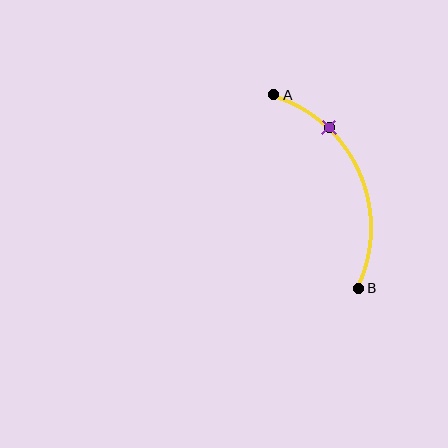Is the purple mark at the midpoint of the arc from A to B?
No. The purple mark lies on the arc but is closer to endpoint A. The arc midpoint would be at the point on the curve equidistant along the arc from both A and B.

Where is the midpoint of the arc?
The arc midpoint is the point on the curve farthest from the straight line joining A and B. It sits to the right of that line.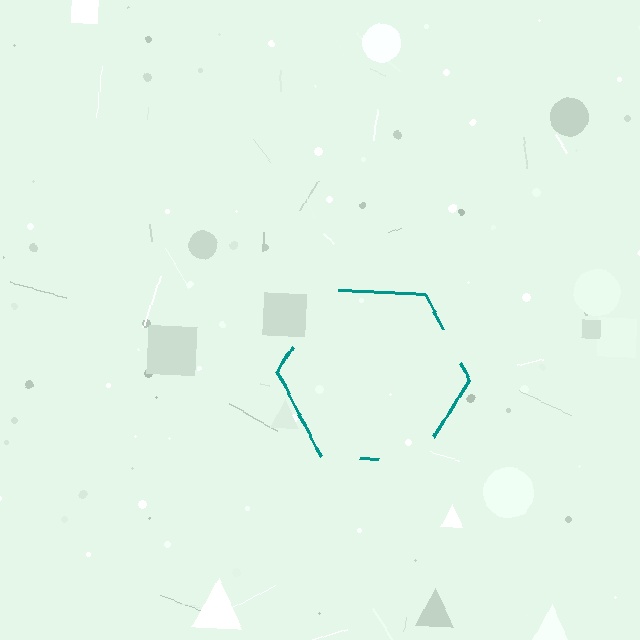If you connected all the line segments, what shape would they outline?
They would outline a hexagon.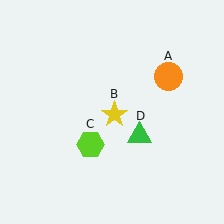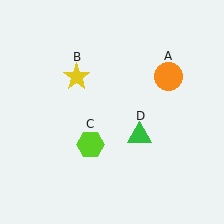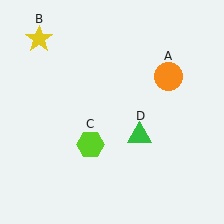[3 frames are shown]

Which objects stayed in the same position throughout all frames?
Orange circle (object A) and lime hexagon (object C) and green triangle (object D) remained stationary.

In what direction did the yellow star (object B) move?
The yellow star (object B) moved up and to the left.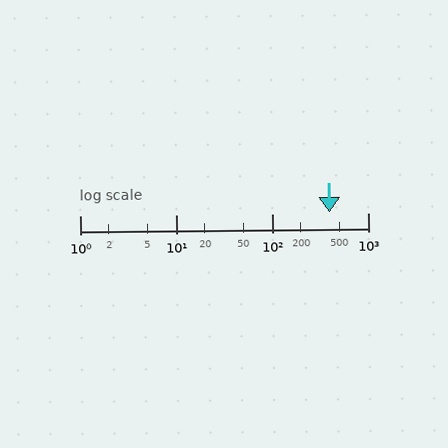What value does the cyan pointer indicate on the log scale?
The pointer indicates approximately 400.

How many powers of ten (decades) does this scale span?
The scale spans 3 decades, from 1 to 1000.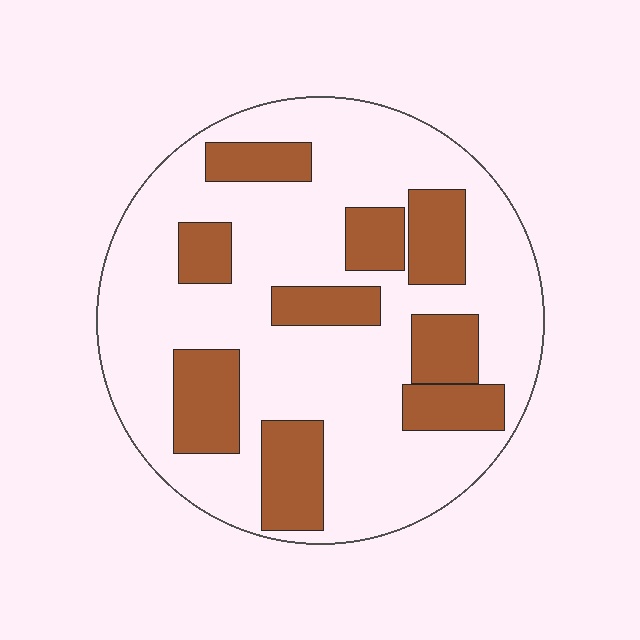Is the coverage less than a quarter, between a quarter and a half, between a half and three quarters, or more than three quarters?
Between a quarter and a half.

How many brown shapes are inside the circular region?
9.